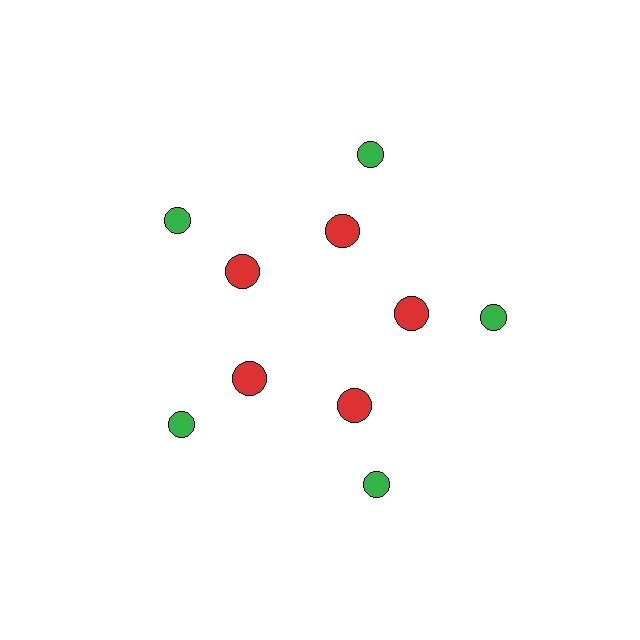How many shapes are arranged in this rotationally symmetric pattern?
There are 10 shapes, arranged in 5 groups of 2.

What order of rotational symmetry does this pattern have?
This pattern has 5-fold rotational symmetry.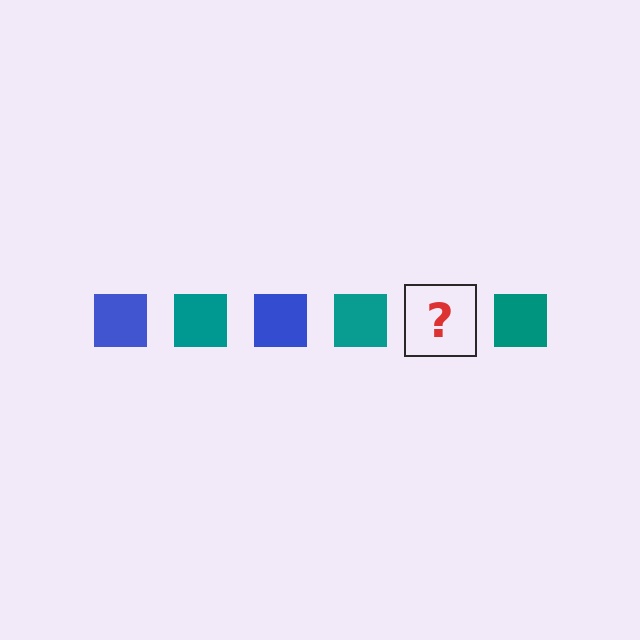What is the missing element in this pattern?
The missing element is a blue square.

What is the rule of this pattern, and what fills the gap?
The rule is that the pattern cycles through blue, teal squares. The gap should be filled with a blue square.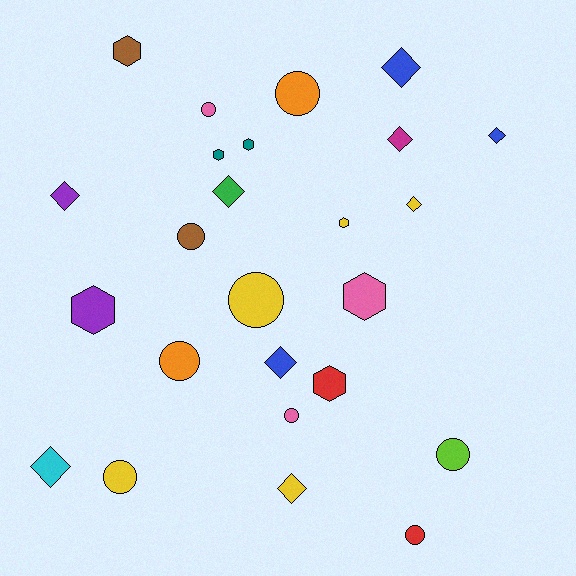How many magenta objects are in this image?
There is 1 magenta object.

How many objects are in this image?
There are 25 objects.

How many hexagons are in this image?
There are 7 hexagons.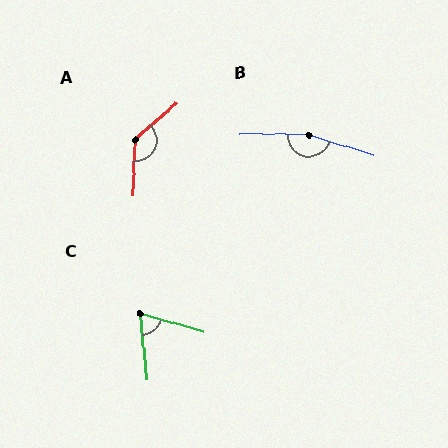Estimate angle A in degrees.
Approximately 134 degrees.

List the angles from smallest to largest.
C (68°), A (134°), B (164°).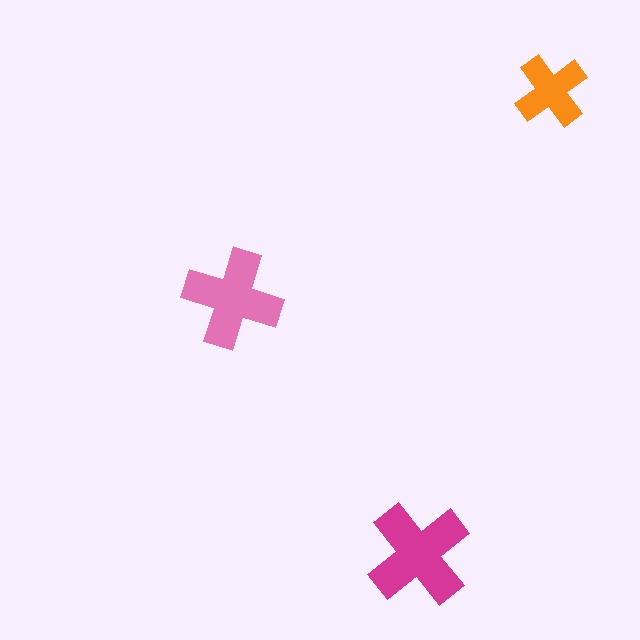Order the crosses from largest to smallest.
the magenta one, the pink one, the orange one.